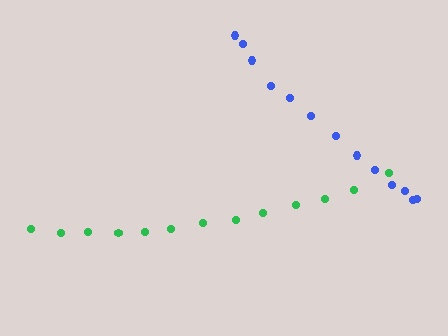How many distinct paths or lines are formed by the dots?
There are 2 distinct paths.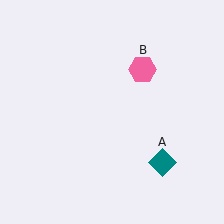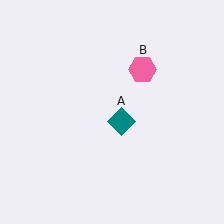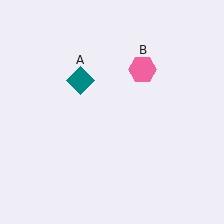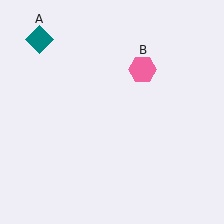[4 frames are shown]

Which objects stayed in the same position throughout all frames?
Pink hexagon (object B) remained stationary.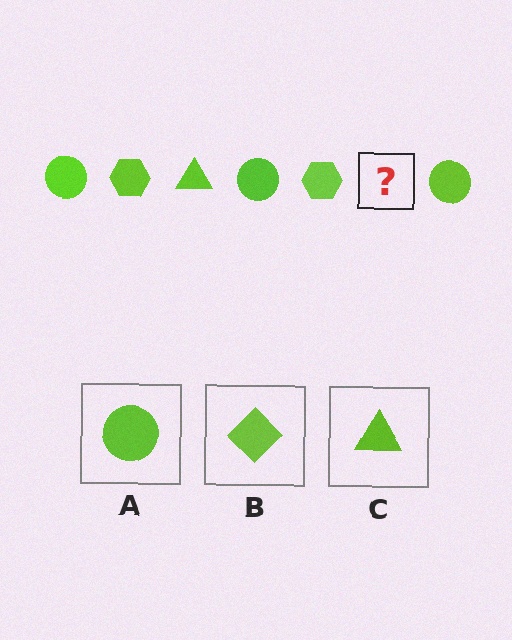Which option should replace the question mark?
Option C.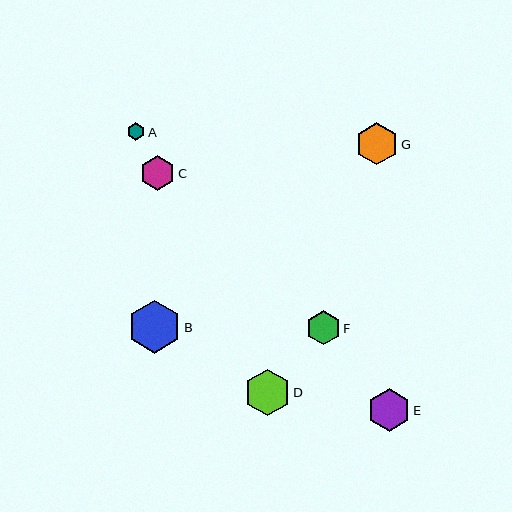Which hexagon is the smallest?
Hexagon A is the smallest with a size of approximately 18 pixels.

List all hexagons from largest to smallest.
From largest to smallest: B, D, E, G, C, F, A.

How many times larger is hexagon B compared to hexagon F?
Hexagon B is approximately 1.5 times the size of hexagon F.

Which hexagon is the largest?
Hexagon B is the largest with a size of approximately 53 pixels.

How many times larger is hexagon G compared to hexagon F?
Hexagon G is approximately 1.2 times the size of hexagon F.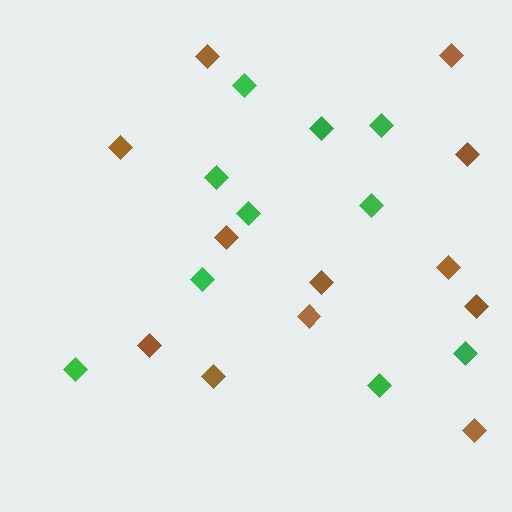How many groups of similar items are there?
There are 2 groups: one group of brown diamonds (12) and one group of green diamonds (10).